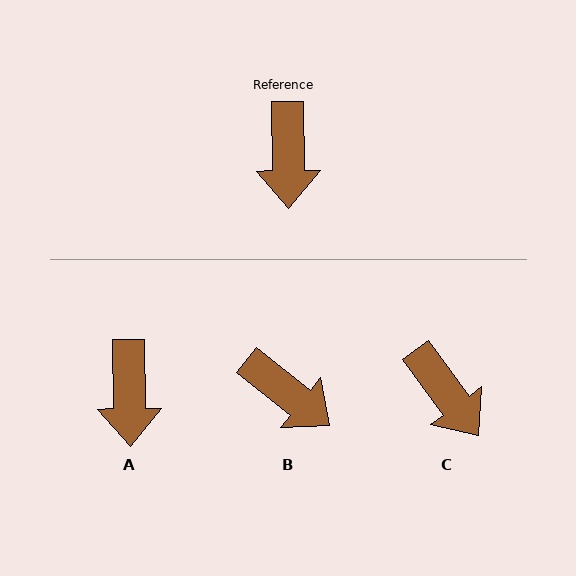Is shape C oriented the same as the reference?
No, it is off by about 35 degrees.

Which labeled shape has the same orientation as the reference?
A.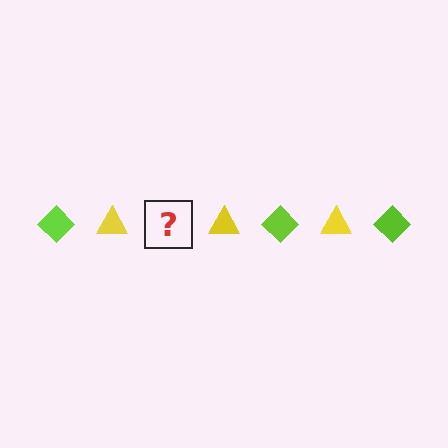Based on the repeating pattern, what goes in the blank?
The blank should be a lime diamond.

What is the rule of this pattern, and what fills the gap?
The rule is that the pattern alternates between lime diamond and yellow triangle. The gap should be filled with a lime diamond.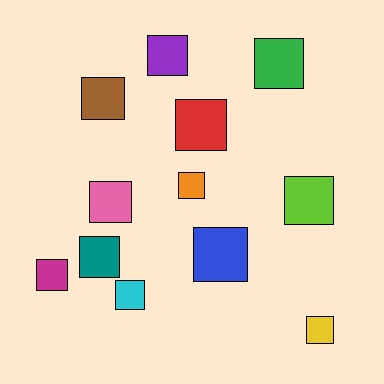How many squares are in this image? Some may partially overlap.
There are 12 squares.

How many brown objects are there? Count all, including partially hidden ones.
There is 1 brown object.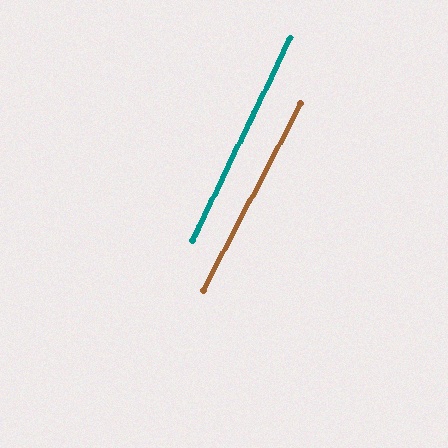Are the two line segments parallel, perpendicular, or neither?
Parallel — their directions differ by only 1.7°.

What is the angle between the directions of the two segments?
Approximately 2 degrees.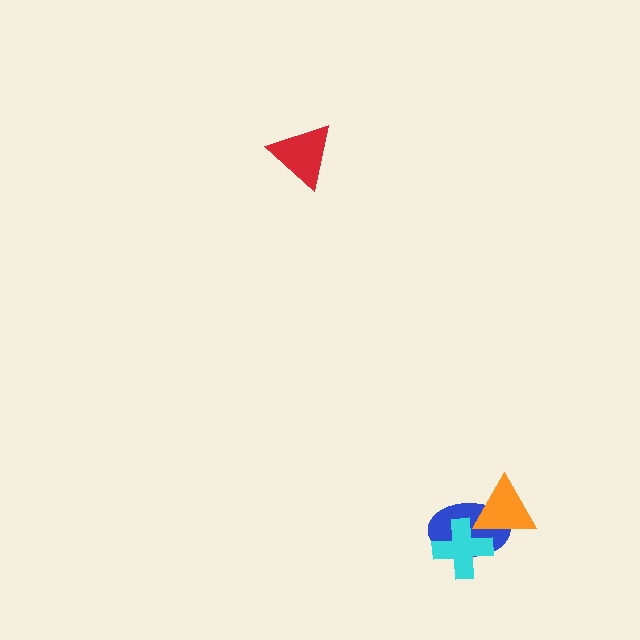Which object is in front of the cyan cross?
The orange triangle is in front of the cyan cross.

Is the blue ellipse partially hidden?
Yes, it is partially covered by another shape.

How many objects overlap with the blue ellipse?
2 objects overlap with the blue ellipse.